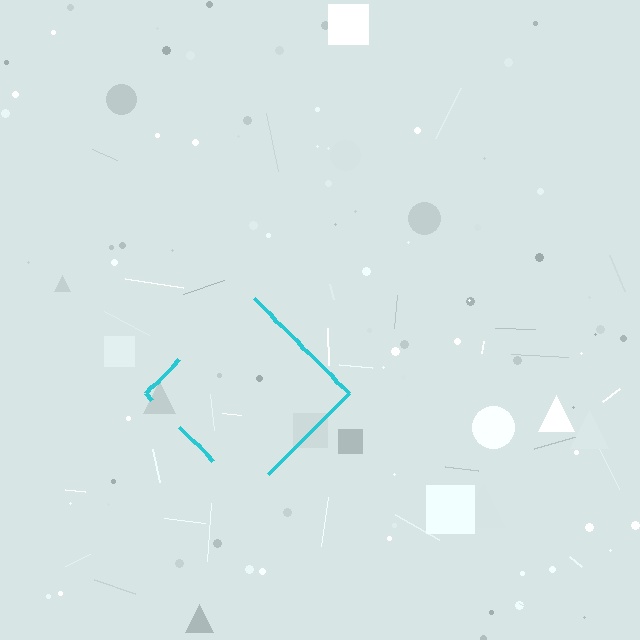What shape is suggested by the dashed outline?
The dashed outline suggests a diamond.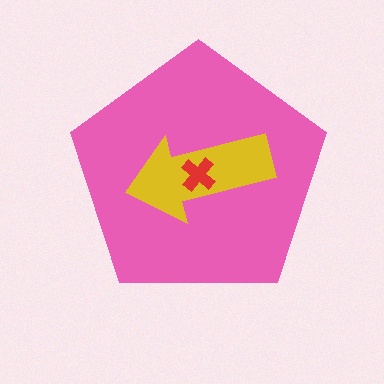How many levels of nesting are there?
3.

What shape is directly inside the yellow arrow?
The red cross.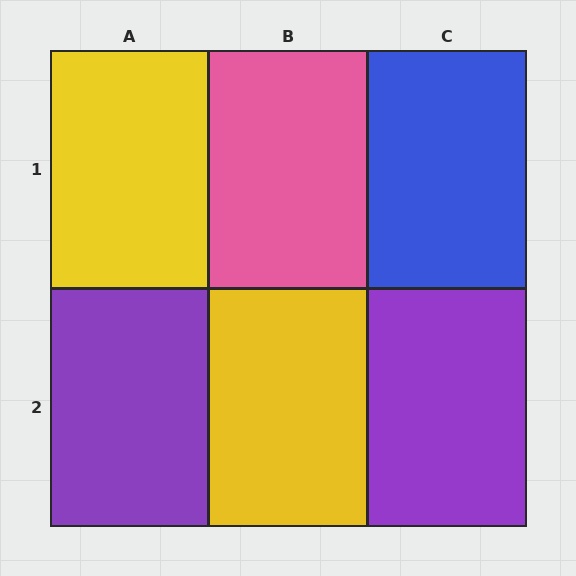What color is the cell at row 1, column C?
Blue.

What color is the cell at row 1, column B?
Pink.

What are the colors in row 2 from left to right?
Purple, yellow, purple.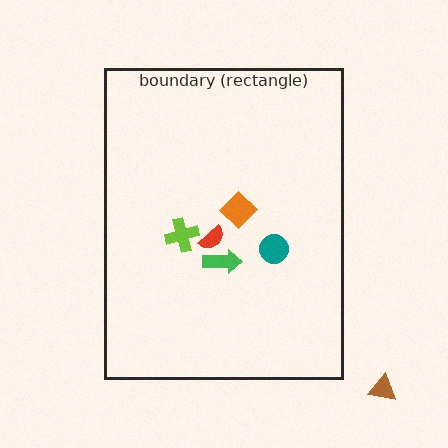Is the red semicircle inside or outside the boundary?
Inside.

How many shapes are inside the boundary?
5 inside, 1 outside.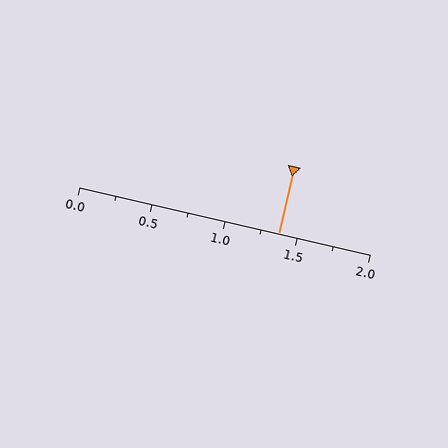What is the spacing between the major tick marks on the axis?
The major ticks are spaced 0.5 apart.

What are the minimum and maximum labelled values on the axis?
The axis runs from 0.0 to 2.0.